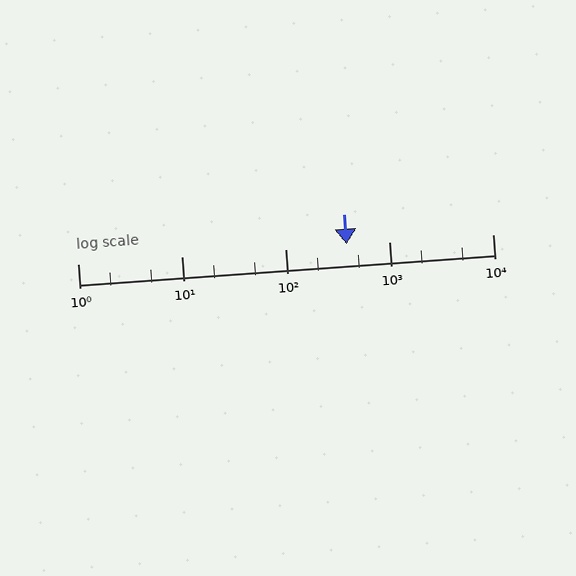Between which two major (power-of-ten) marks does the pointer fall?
The pointer is between 100 and 1000.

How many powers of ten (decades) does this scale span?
The scale spans 4 decades, from 1 to 10000.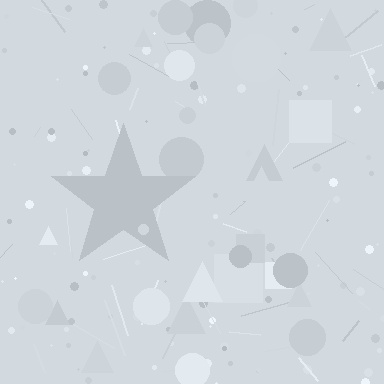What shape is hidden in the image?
A star is hidden in the image.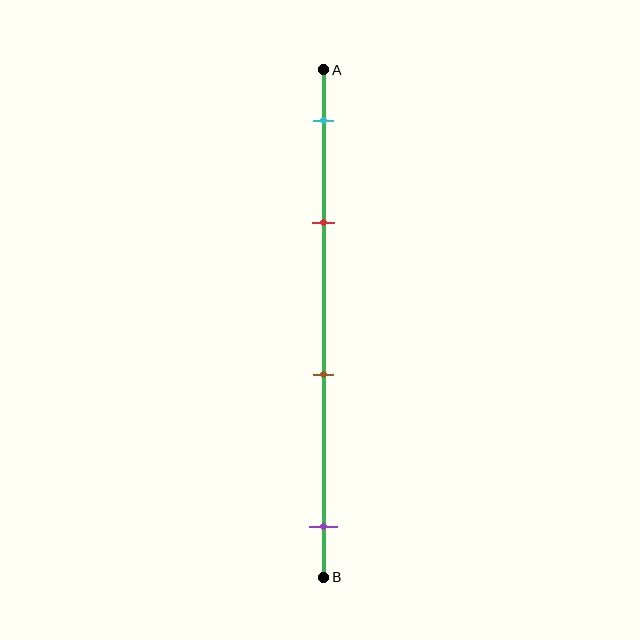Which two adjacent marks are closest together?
The cyan and red marks are the closest adjacent pair.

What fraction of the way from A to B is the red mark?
The red mark is approximately 30% (0.3) of the way from A to B.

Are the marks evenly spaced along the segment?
No, the marks are not evenly spaced.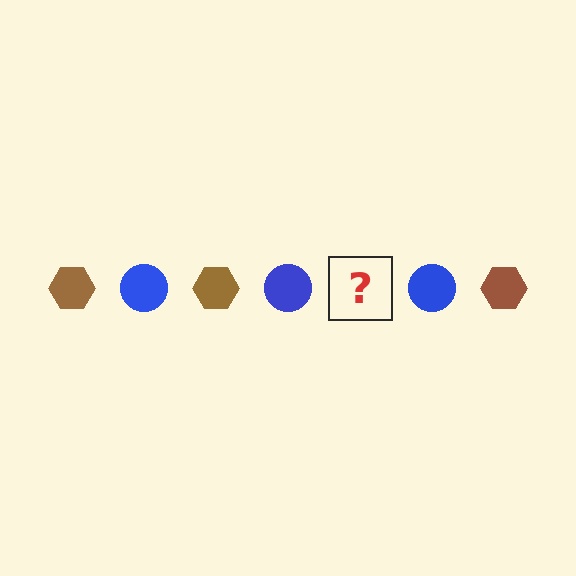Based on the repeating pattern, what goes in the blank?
The blank should be a brown hexagon.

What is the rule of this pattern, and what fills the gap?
The rule is that the pattern alternates between brown hexagon and blue circle. The gap should be filled with a brown hexagon.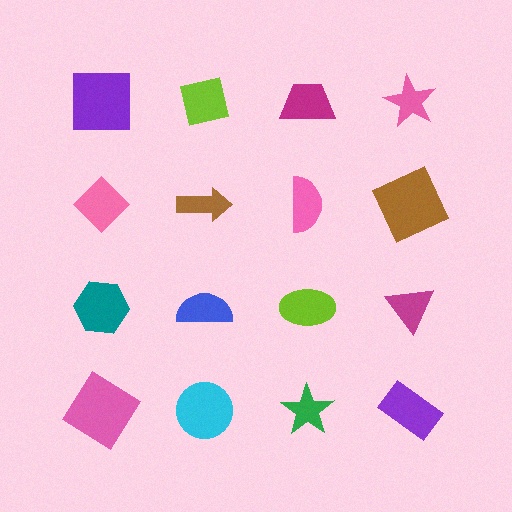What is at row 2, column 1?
A pink diamond.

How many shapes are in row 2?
4 shapes.